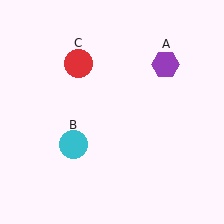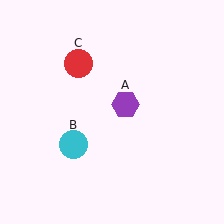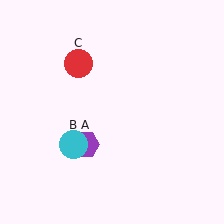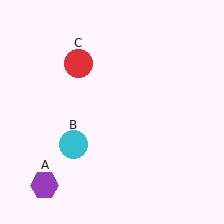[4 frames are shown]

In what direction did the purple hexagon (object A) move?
The purple hexagon (object A) moved down and to the left.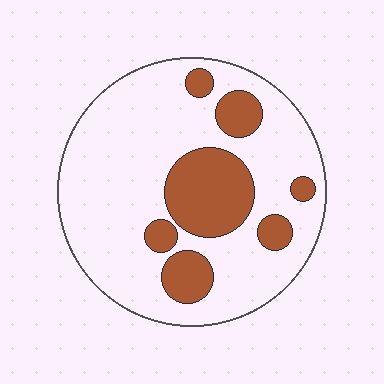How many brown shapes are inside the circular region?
7.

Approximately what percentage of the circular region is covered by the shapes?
Approximately 25%.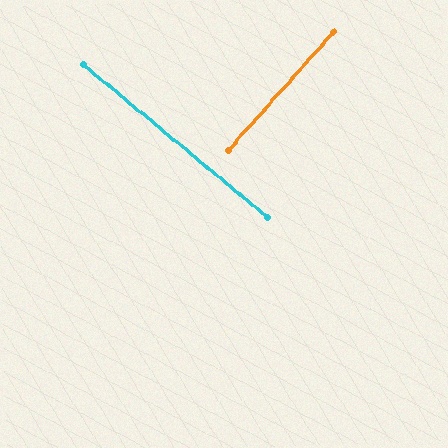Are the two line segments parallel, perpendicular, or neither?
Perpendicular — they meet at approximately 88°.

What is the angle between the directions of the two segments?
Approximately 88 degrees.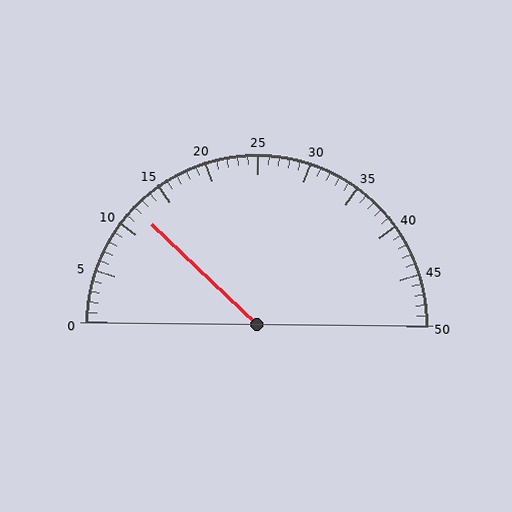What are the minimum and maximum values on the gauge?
The gauge ranges from 0 to 50.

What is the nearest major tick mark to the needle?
The nearest major tick mark is 10.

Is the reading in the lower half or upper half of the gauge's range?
The reading is in the lower half of the range (0 to 50).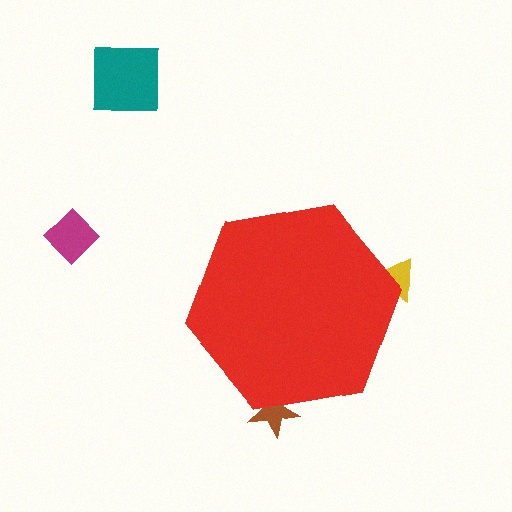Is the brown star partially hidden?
Yes, the brown star is partially hidden behind the red hexagon.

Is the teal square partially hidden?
No, the teal square is fully visible.